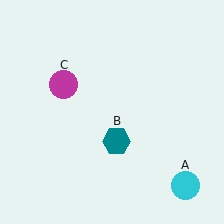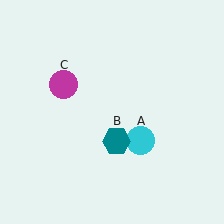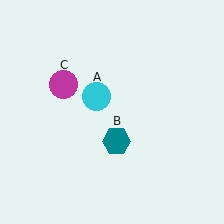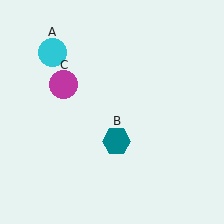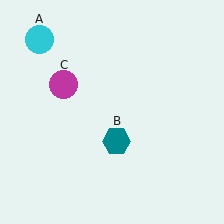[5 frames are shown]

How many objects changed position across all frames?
1 object changed position: cyan circle (object A).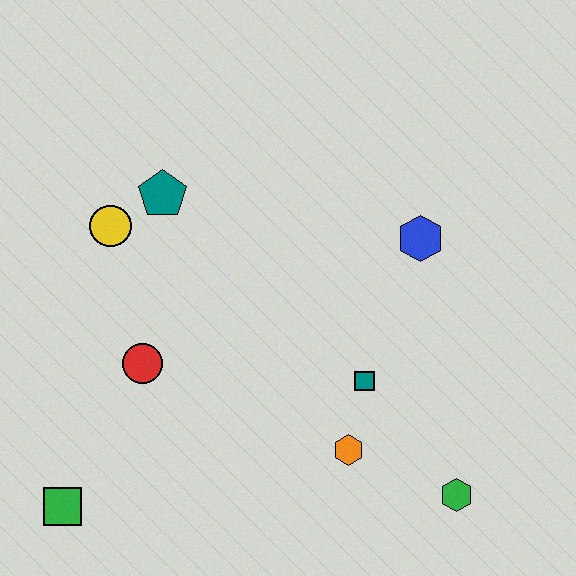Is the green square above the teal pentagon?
No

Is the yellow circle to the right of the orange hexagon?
No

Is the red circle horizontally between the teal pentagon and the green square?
Yes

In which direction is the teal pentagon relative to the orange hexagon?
The teal pentagon is above the orange hexagon.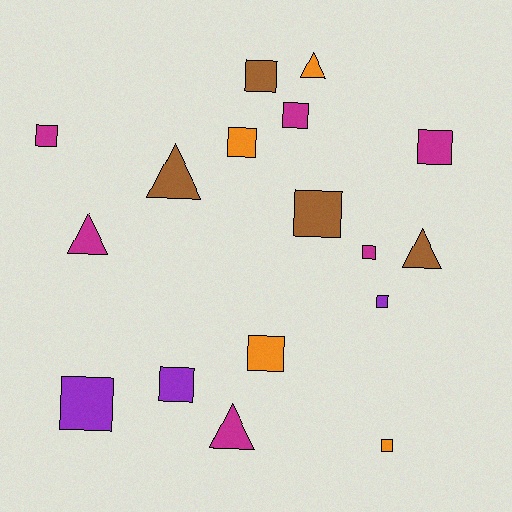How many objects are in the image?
There are 17 objects.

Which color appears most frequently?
Magenta, with 6 objects.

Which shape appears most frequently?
Square, with 12 objects.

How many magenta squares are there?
There are 4 magenta squares.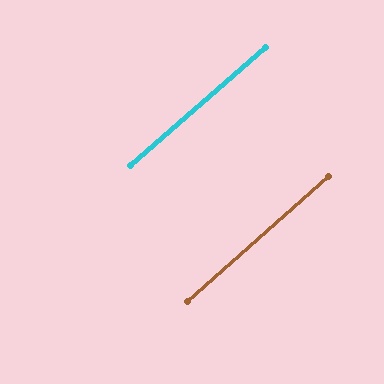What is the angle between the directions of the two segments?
Approximately 0 degrees.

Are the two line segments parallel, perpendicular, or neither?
Parallel — their directions differ by only 0.5°.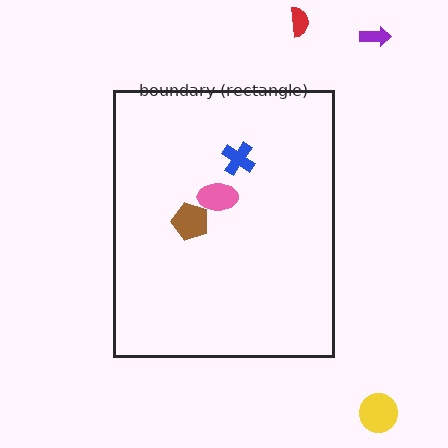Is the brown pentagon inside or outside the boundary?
Inside.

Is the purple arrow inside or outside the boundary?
Outside.